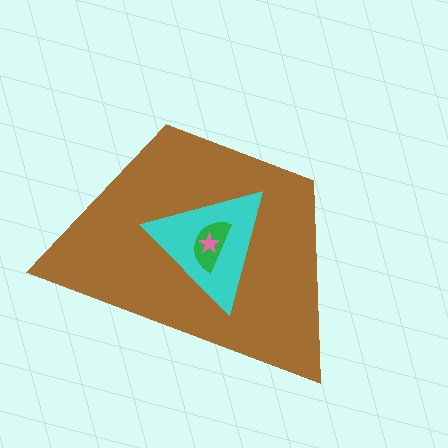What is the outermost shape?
The brown trapezoid.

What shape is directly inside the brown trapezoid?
The cyan triangle.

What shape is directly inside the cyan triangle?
The green semicircle.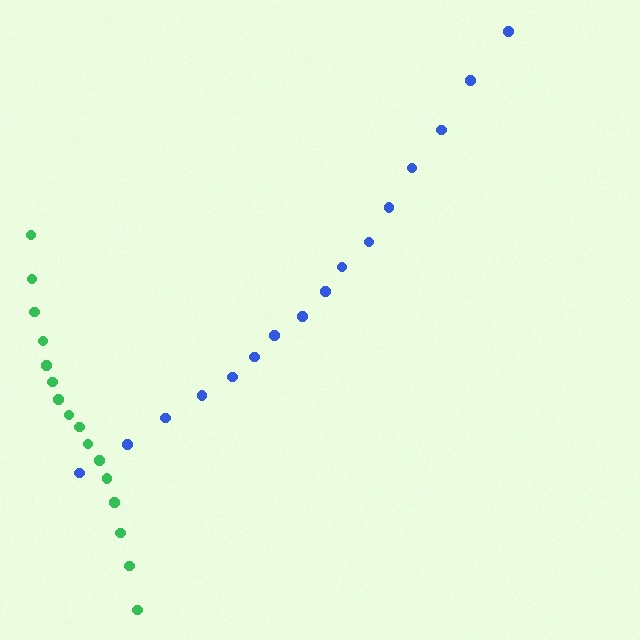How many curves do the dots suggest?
There are 2 distinct paths.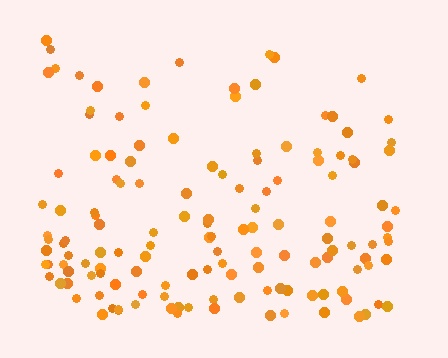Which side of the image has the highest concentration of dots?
The bottom.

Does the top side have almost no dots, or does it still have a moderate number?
Still a moderate number, just noticeably fewer than the bottom.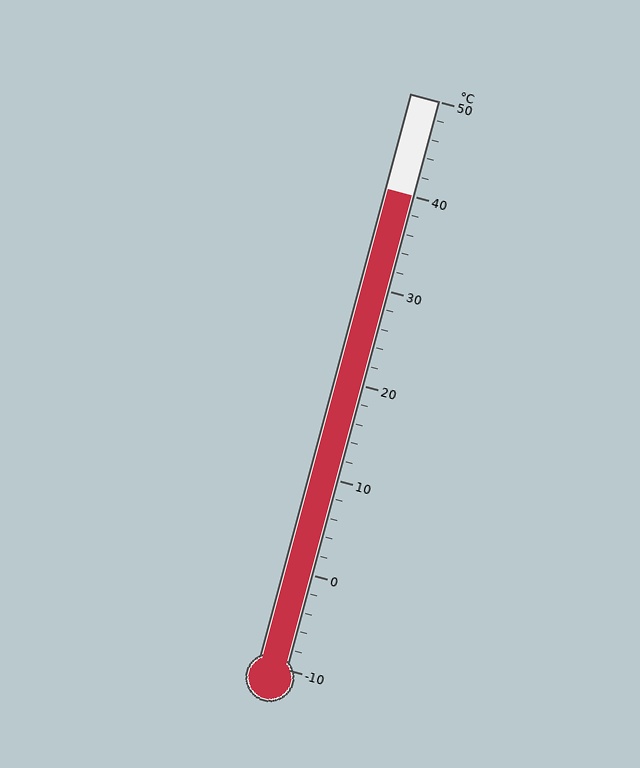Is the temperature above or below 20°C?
The temperature is above 20°C.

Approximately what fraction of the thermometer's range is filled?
The thermometer is filled to approximately 85% of its range.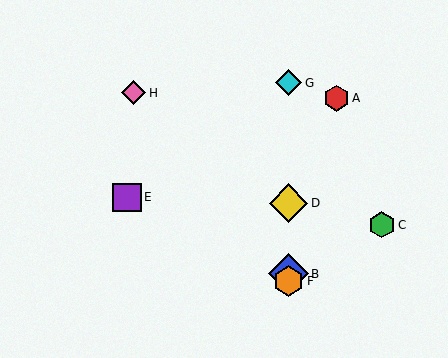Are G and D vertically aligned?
Yes, both are at x≈289.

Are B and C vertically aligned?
No, B is at x≈289 and C is at x≈382.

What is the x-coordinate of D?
Object D is at x≈289.